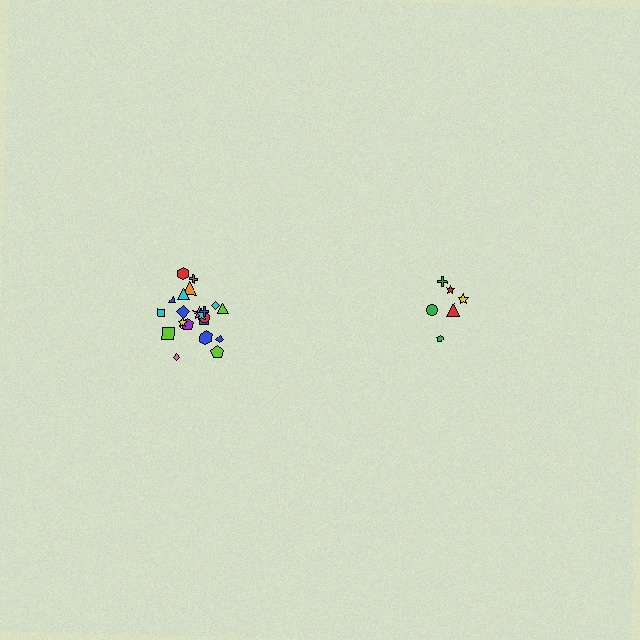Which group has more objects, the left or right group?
The left group.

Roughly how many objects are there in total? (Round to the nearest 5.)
Roughly 30 objects in total.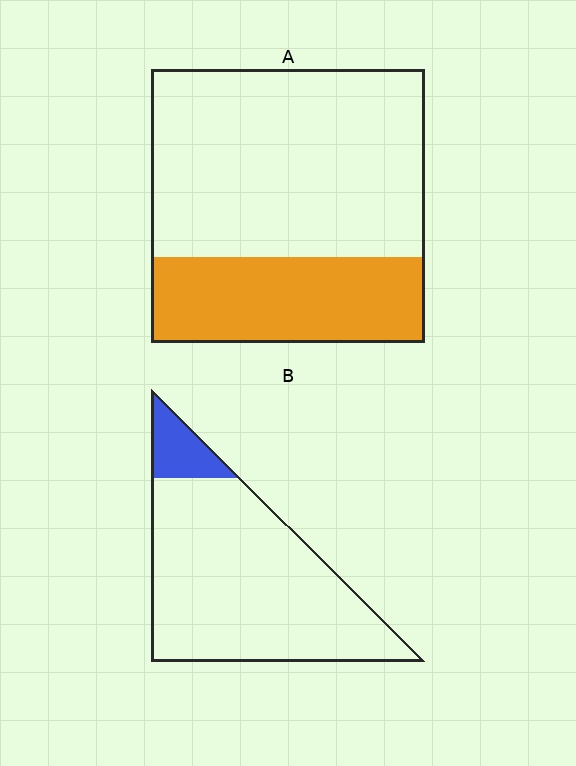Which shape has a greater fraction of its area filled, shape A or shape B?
Shape A.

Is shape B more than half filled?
No.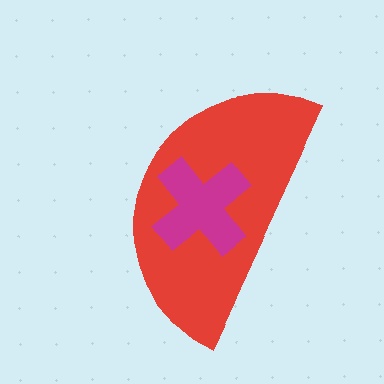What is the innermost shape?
The magenta cross.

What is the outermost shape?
The red semicircle.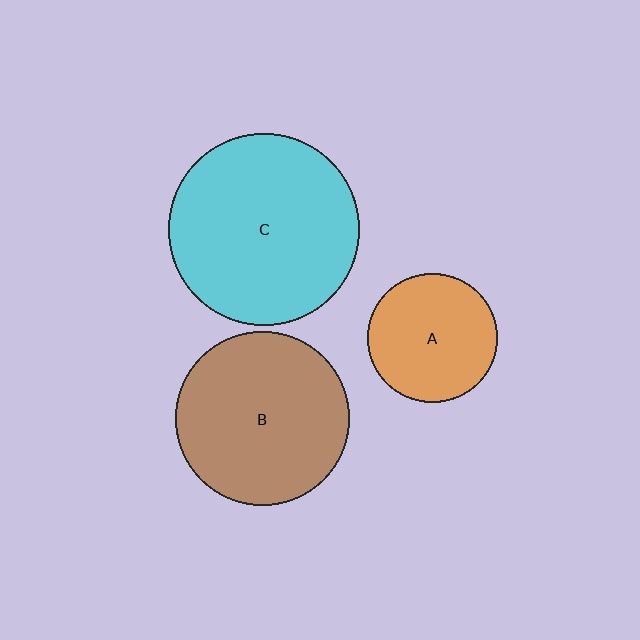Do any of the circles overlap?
No, none of the circles overlap.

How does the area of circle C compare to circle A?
Approximately 2.2 times.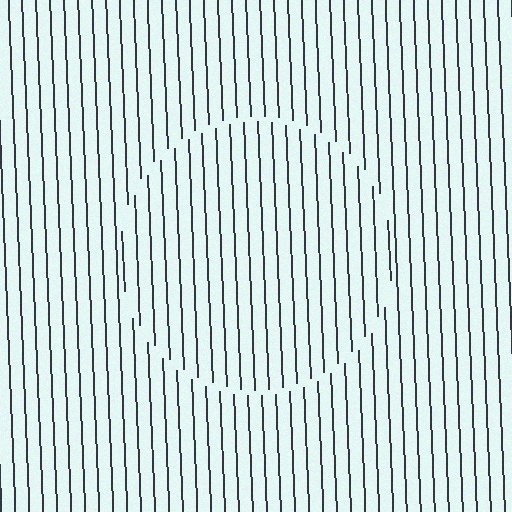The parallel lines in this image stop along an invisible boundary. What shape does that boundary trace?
An illusory circle. The interior of the shape contains the same grating, shifted by half a period — the contour is defined by the phase discontinuity where line-ends from the inner and outer gratings abut.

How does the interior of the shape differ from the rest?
The interior of the shape contains the same grating, shifted by half a period — the contour is defined by the phase discontinuity where line-ends from the inner and outer gratings abut.